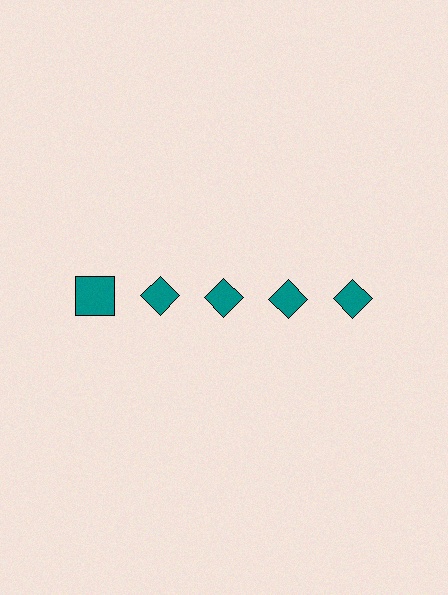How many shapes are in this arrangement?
There are 5 shapes arranged in a grid pattern.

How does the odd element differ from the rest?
It has a different shape: square instead of diamond.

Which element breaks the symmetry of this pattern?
The teal square in the top row, leftmost column breaks the symmetry. All other shapes are teal diamonds.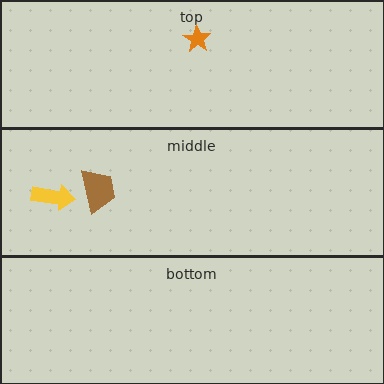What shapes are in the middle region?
The yellow arrow, the brown trapezoid.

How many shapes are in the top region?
1.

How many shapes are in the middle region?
2.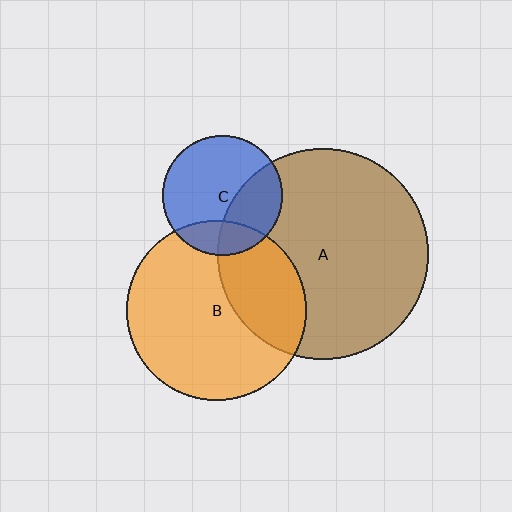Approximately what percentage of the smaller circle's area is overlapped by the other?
Approximately 20%.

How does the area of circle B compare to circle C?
Approximately 2.2 times.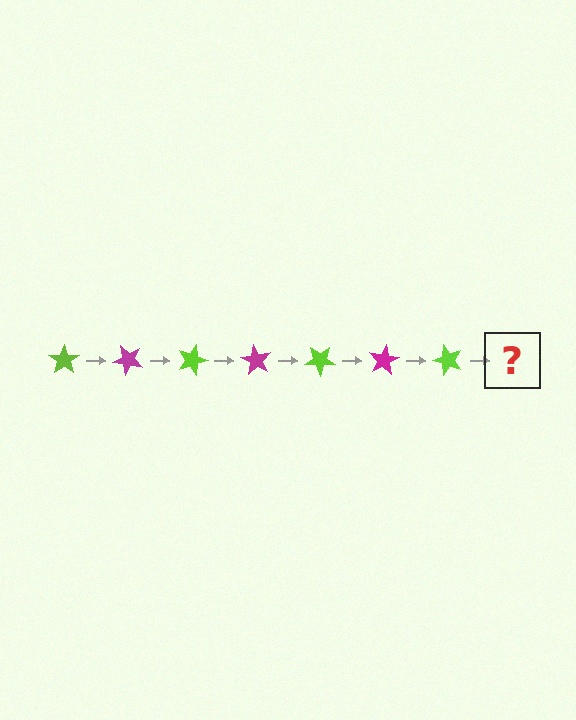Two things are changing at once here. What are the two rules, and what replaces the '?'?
The two rules are that it rotates 45 degrees each step and the color cycles through lime and magenta. The '?' should be a magenta star, rotated 315 degrees from the start.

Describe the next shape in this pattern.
It should be a magenta star, rotated 315 degrees from the start.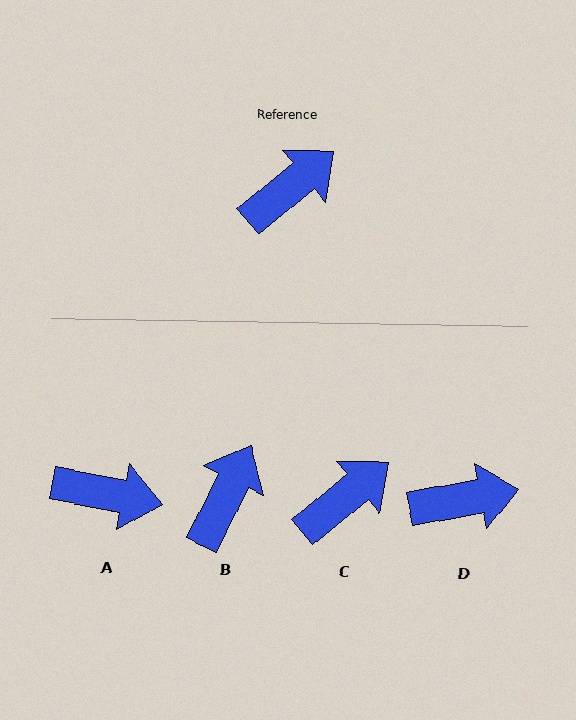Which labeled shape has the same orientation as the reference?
C.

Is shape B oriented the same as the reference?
No, it is off by about 24 degrees.